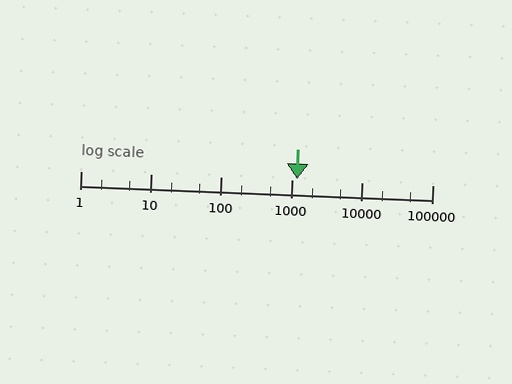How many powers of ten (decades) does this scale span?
The scale spans 5 decades, from 1 to 100000.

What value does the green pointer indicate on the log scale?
The pointer indicates approximately 1200.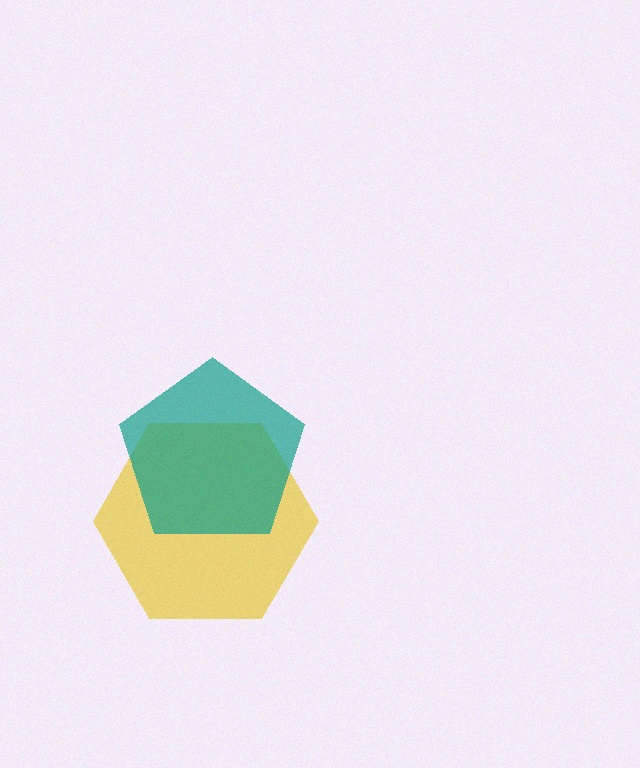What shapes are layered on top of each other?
The layered shapes are: a yellow hexagon, a teal pentagon.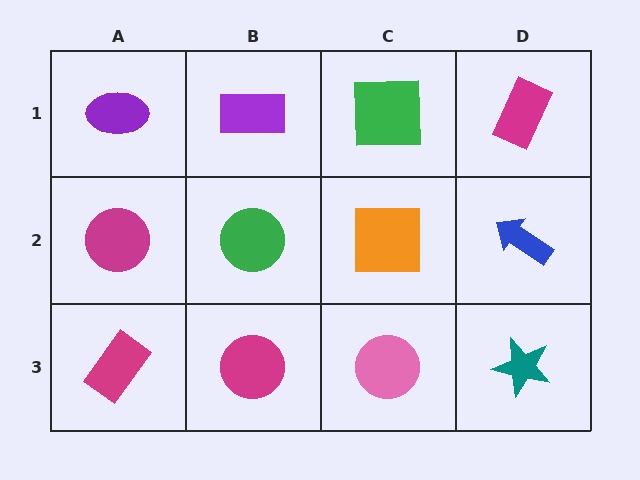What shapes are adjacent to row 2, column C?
A green square (row 1, column C), a pink circle (row 3, column C), a green circle (row 2, column B), a blue arrow (row 2, column D).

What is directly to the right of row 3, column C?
A teal star.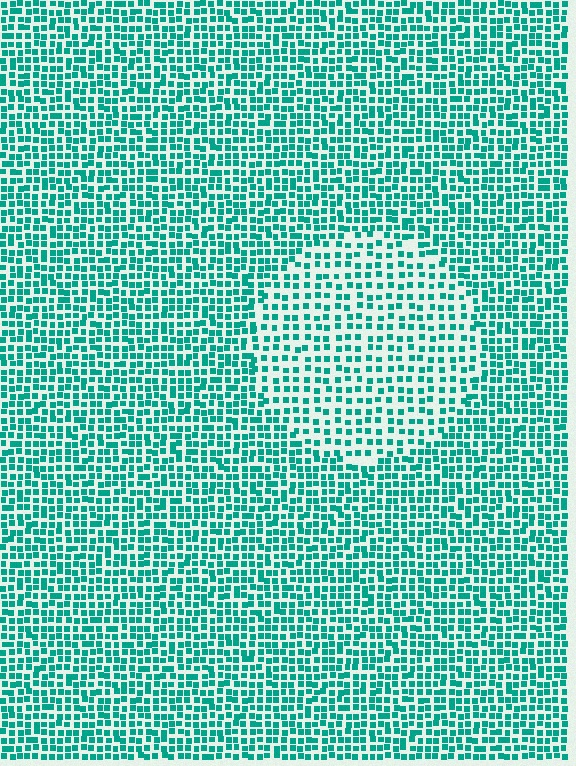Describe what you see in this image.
The image contains small teal elements arranged at two different densities. A circle-shaped region is visible where the elements are less densely packed than the surrounding area.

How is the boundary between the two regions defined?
The boundary is defined by a change in element density (approximately 1.7x ratio). All elements are the same color, size, and shape.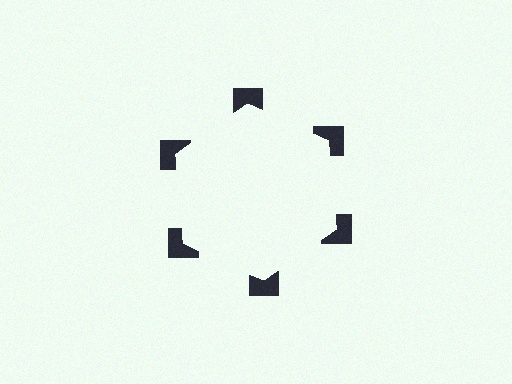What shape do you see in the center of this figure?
An illusory hexagon — its edges are inferred from the aligned wedge cuts in the notched squares, not physically drawn.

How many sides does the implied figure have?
6 sides.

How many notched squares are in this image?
There are 6 — one at each vertex of the illusory hexagon.